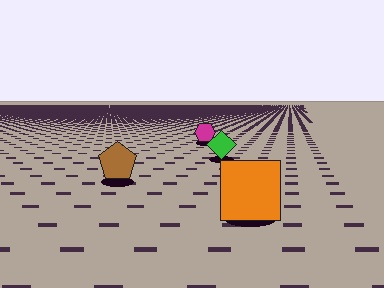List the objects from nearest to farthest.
From nearest to farthest: the orange square, the brown pentagon, the green diamond, the magenta hexagon.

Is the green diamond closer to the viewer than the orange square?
No. The orange square is closer — you can tell from the texture gradient: the ground texture is coarser near it.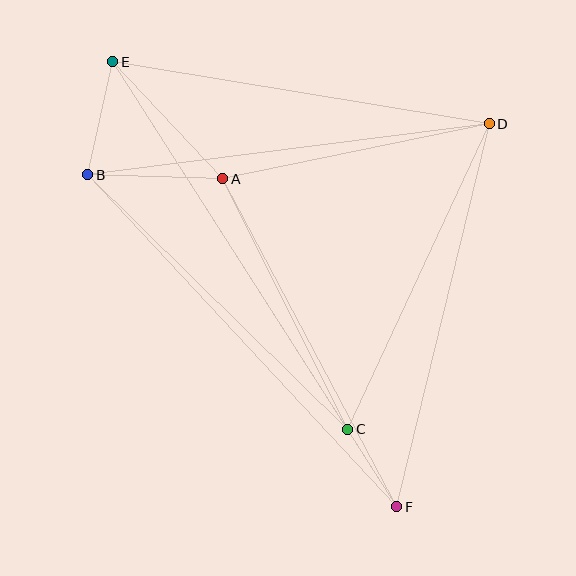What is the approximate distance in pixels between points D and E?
The distance between D and E is approximately 382 pixels.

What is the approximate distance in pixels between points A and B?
The distance between A and B is approximately 135 pixels.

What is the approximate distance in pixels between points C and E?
The distance between C and E is approximately 436 pixels.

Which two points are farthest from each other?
Points E and F are farthest from each other.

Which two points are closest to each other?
Points C and F are closest to each other.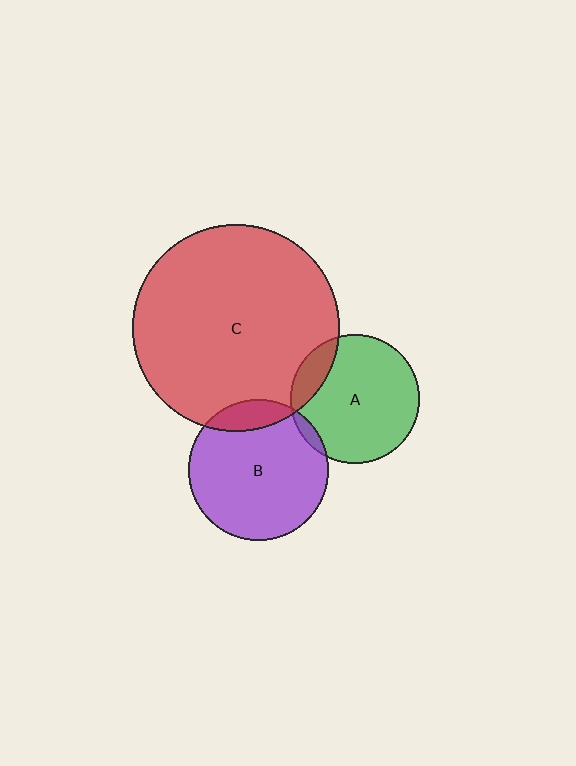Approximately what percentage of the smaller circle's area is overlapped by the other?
Approximately 5%.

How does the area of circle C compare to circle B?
Approximately 2.2 times.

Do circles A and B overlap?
Yes.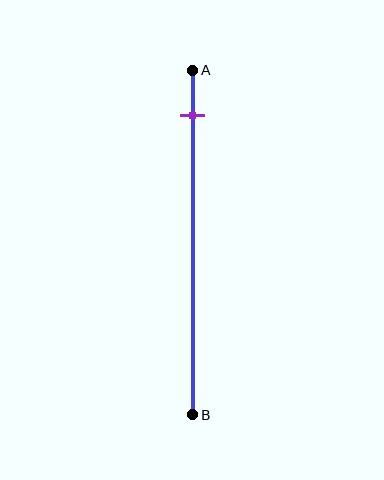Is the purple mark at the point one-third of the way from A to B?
No, the mark is at about 15% from A, not at the 33% one-third point.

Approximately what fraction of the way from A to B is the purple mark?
The purple mark is approximately 15% of the way from A to B.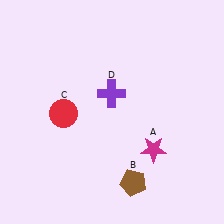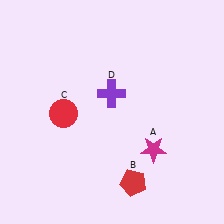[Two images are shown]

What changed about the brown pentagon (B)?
In Image 1, B is brown. In Image 2, it changed to red.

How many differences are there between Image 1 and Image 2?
There is 1 difference between the two images.